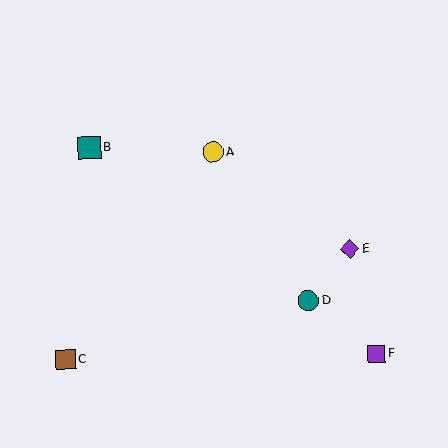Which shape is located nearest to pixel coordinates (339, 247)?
The purple diamond (labeled E) at (350, 249) is nearest to that location.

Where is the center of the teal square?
The center of the teal square is at (89, 148).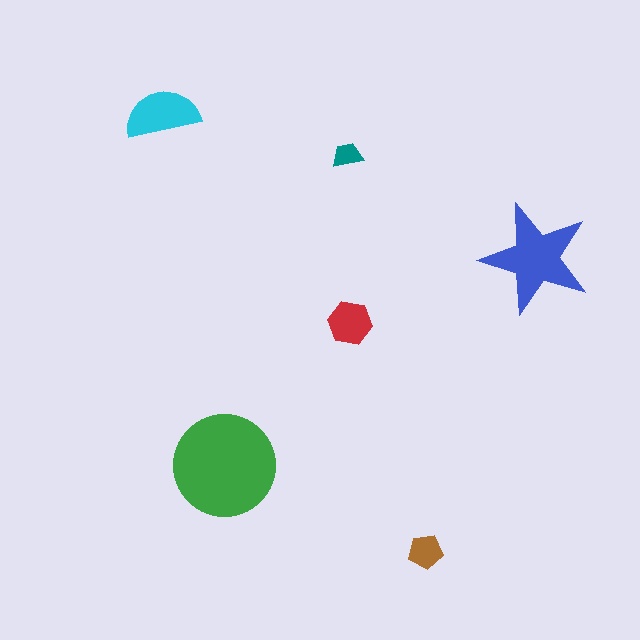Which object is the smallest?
The teal trapezoid.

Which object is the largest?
The green circle.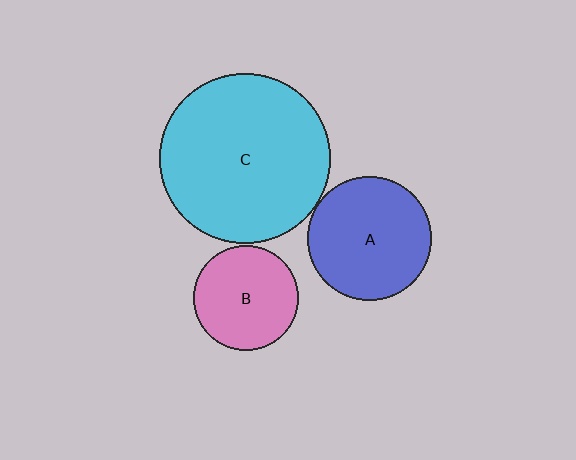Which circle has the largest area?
Circle C (cyan).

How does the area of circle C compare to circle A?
Approximately 1.9 times.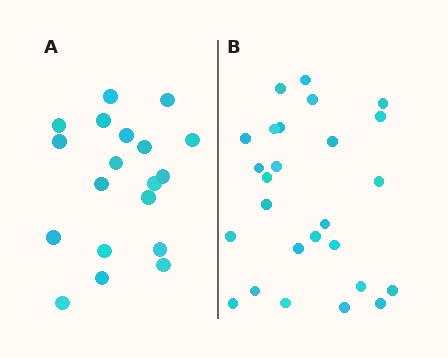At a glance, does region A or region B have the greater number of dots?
Region B (the right region) has more dots.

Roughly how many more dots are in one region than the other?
Region B has roughly 8 or so more dots than region A.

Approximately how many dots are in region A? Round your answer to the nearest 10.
About 20 dots. (The exact count is 19, which rounds to 20.)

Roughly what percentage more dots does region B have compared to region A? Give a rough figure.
About 35% more.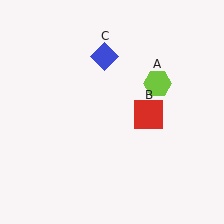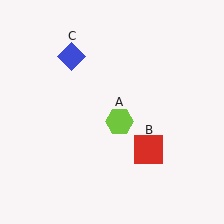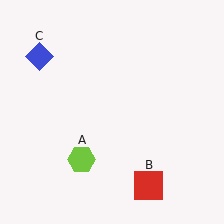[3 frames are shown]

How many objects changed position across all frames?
3 objects changed position: lime hexagon (object A), red square (object B), blue diamond (object C).